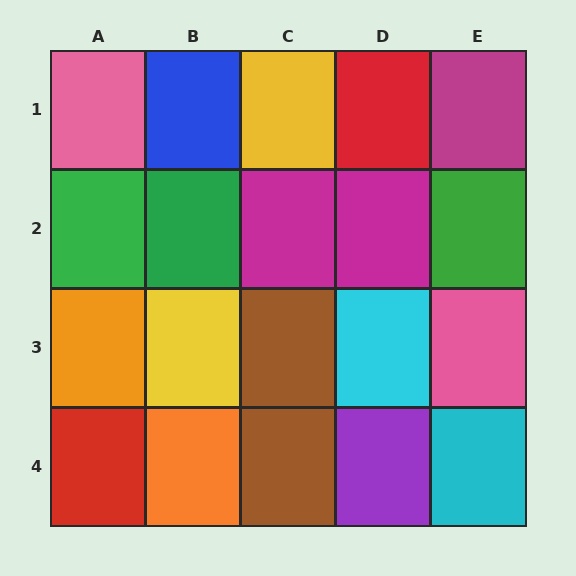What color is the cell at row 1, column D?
Red.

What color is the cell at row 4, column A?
Red.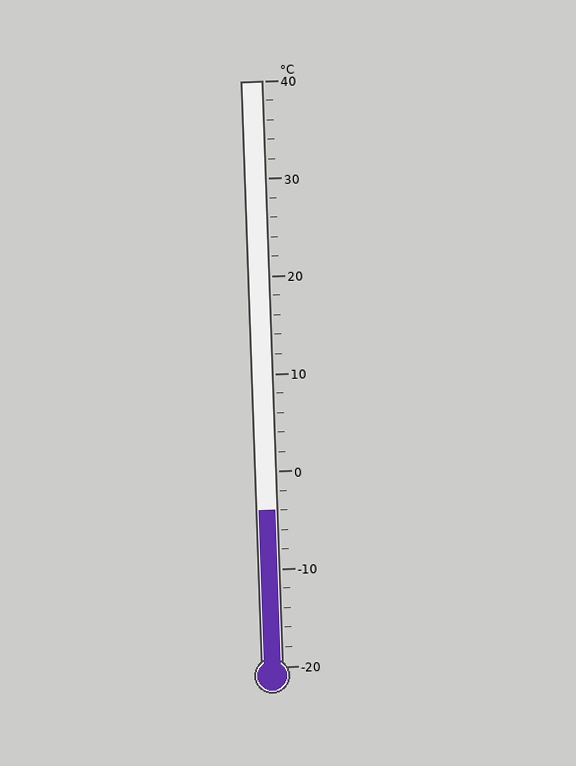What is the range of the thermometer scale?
The thermometer scale ranges from -20°C to 40°C.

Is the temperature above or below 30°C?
The temperature is below 30°C.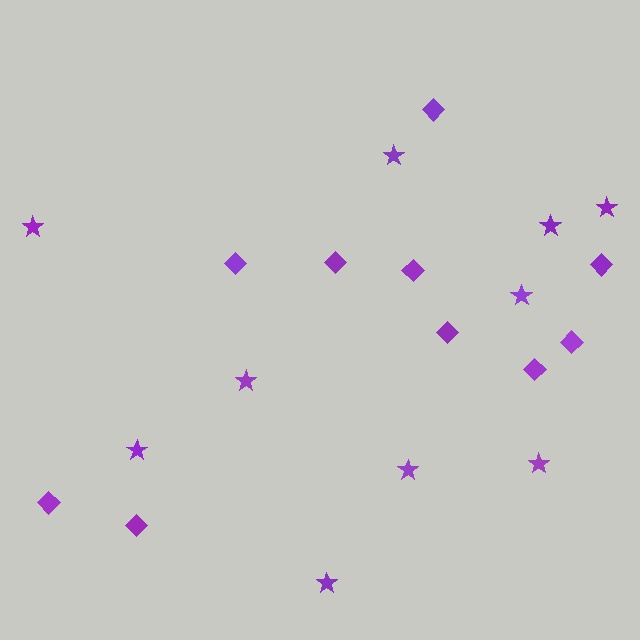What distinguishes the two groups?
There are 2 groups: one group of stars (10) and one group of diamonds (10).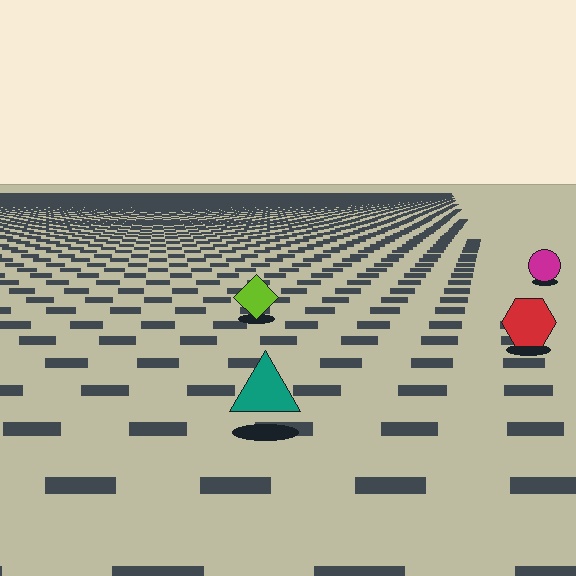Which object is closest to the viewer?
The teal triangle is closest. The texture marks near it are larger and more spread out.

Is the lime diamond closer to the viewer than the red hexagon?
No. The red hexagon is closer — you can tell from the texture gradient: the ground texture is coarser near it.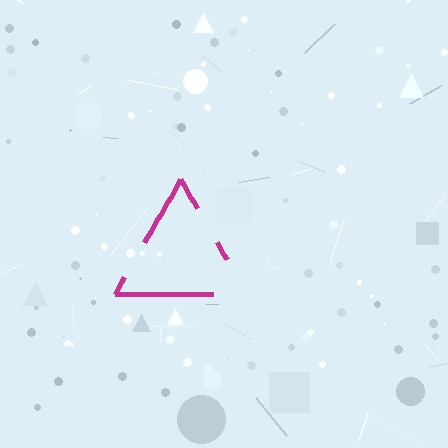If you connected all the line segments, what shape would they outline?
They would outline a triangle.